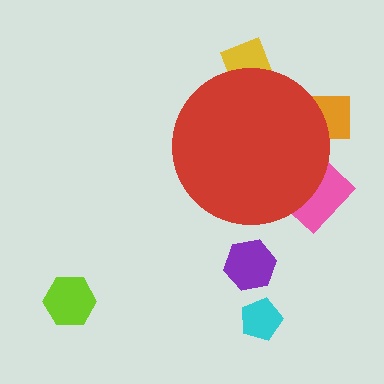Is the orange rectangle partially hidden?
Yes, the orange rectangle is partially hidden behind the red circle.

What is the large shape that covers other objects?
A red circle.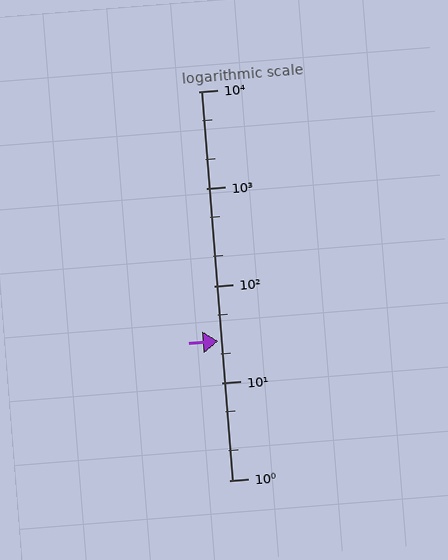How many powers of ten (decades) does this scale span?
The scale spans 4 decades, from 1 to 10000.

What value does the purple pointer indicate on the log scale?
The pointer indicates approximately 27.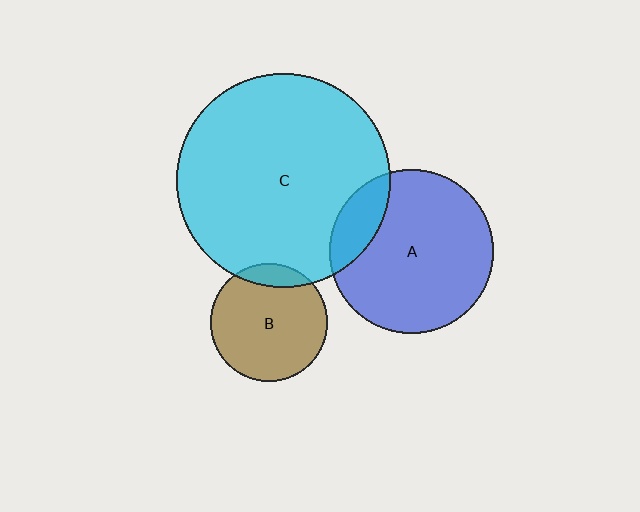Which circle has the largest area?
Circle C (cyan).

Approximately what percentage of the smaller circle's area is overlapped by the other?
Approximately 10%.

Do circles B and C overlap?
Yes.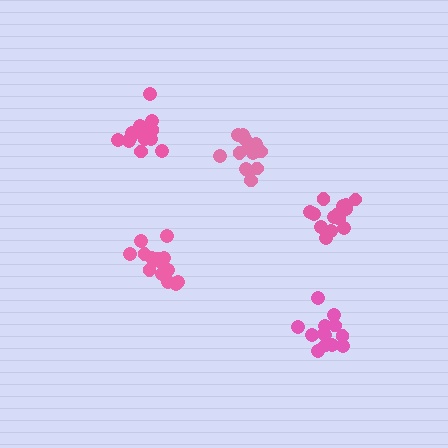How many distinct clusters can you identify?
There are 5 distinct clusters.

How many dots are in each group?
Group 1: 13 dots, Group 2: 16 dots, Group 3: 14 dots, Group 4: 15 dots, Group 5: 14 dots (72 total).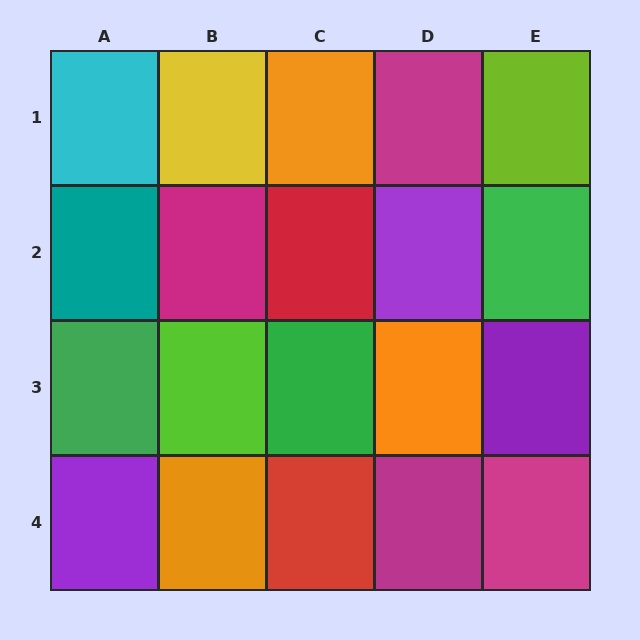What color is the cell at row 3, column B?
Lime.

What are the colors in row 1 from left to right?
Cyan, yellow, orange, magenta, lime.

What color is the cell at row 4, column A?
Purple.